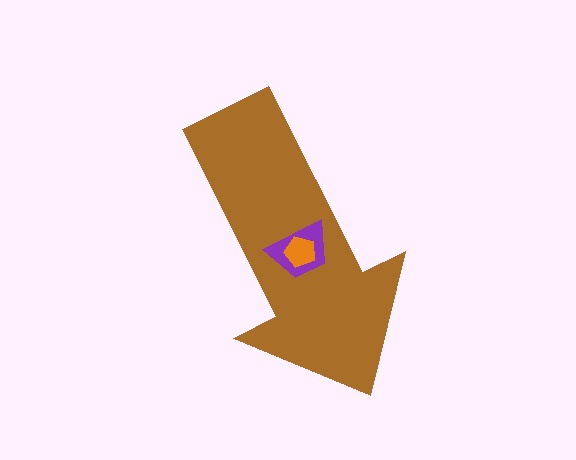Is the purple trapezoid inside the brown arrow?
Yes.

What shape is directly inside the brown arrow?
The purple trapezoid.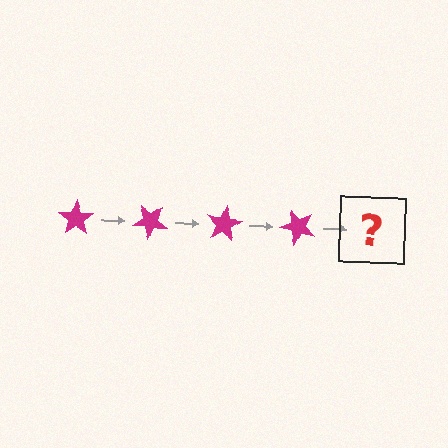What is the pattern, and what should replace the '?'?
The pattern is that the star rotates 40 degrees each step. The '?' should be a magenta star rotated 160 degrees.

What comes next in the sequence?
The next element should be a magenta star rotated 160 degrees.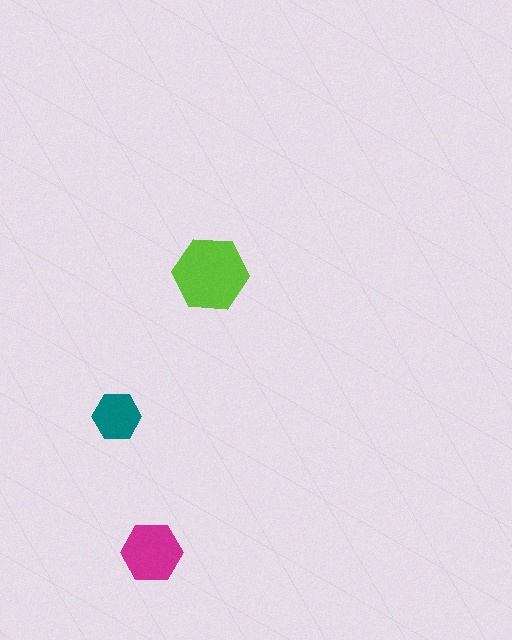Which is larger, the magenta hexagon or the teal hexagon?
The magenta one.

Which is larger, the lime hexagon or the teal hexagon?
The lime one.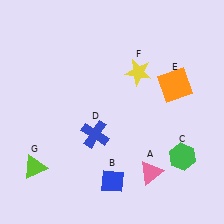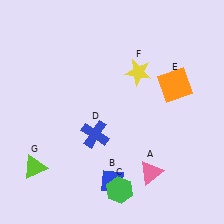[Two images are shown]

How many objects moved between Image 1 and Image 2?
1 object moved between the two images.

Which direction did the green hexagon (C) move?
The green hexagon (C) moved left.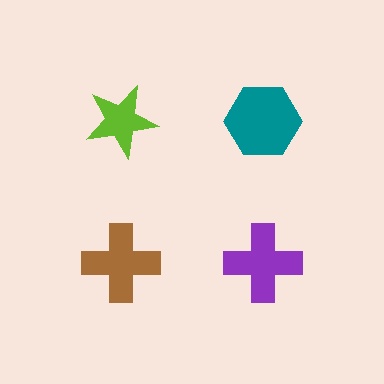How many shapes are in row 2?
2 shapes.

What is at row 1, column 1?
A lime star.